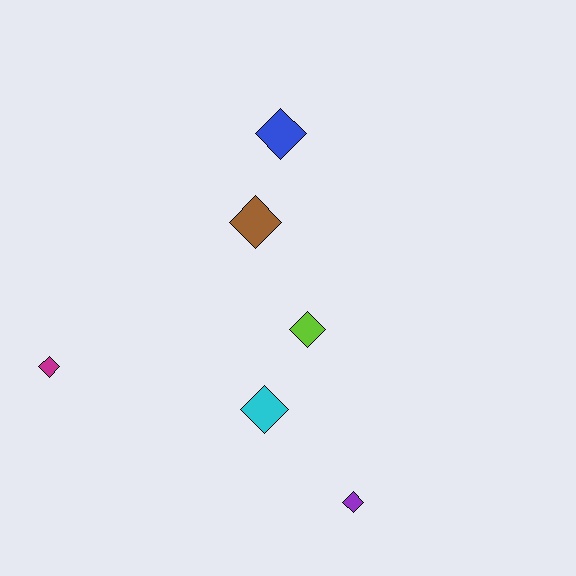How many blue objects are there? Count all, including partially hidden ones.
There is 1 blue object.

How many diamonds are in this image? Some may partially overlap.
There are 6 diamonds.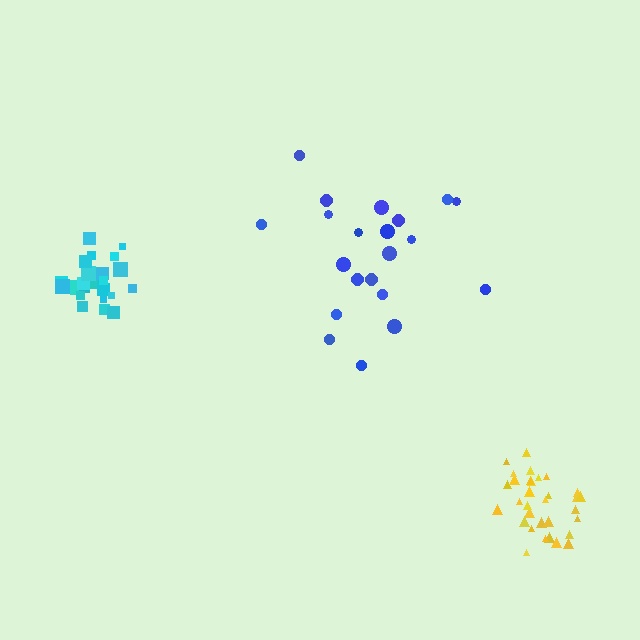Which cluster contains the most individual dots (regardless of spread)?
Yellow (32).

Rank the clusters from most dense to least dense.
cyan, yellow, blue.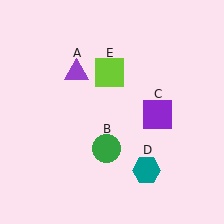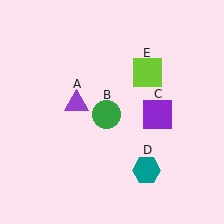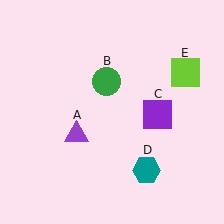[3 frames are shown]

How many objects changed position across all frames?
3 objects changed position: purple triangle (object A), green circle (object B), lime square (object E).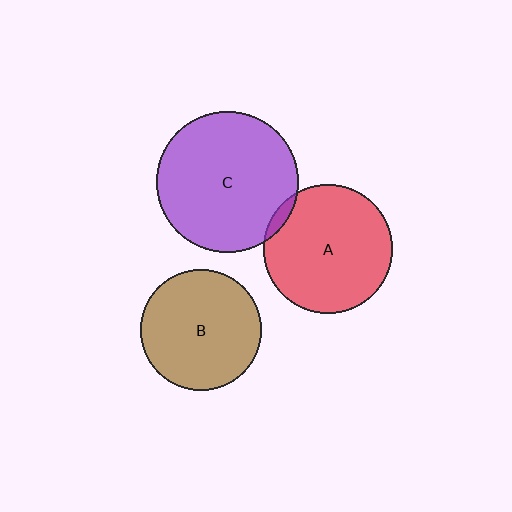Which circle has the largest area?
Circle C (purple).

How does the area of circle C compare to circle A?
Approximately 1.2 times.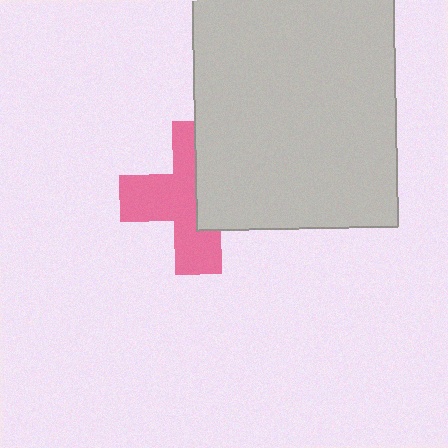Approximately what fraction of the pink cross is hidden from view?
Roughly 43% of the pink cross is hidden behind the light gray rectangle.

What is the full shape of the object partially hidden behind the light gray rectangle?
The partially hidden object is a pink cross.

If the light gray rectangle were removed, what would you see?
You would see the complete pink cross.